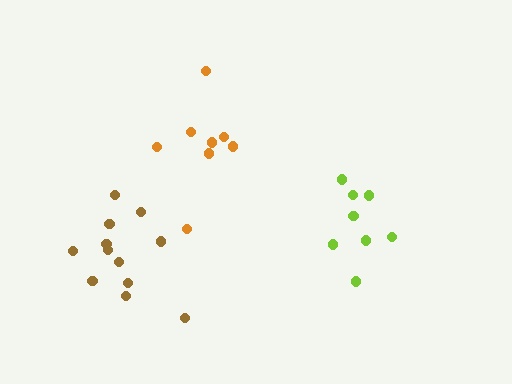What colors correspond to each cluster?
The clusters are colored: lime, brown, orange.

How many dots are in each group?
Group 1: 8 dots, Group 2: 12 dots, Group 3: 8 dots (28 total).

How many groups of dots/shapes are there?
There are 3 groups.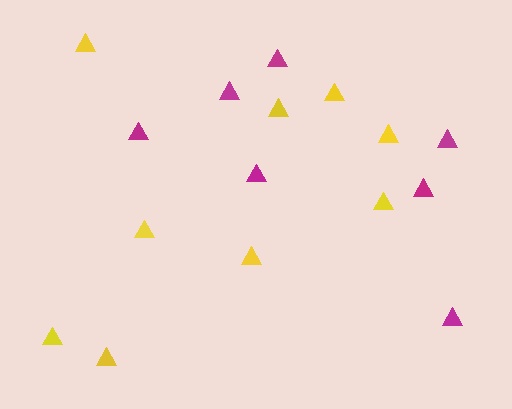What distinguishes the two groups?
There are 2 groups: one group of yellow triangles (9) and one group of magenta triangles (7).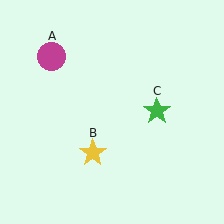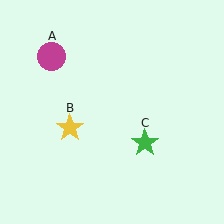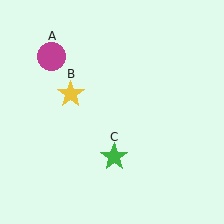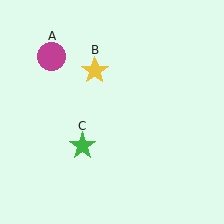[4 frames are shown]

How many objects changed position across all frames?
2 objects changed position: yellow star (object B), green star (object C).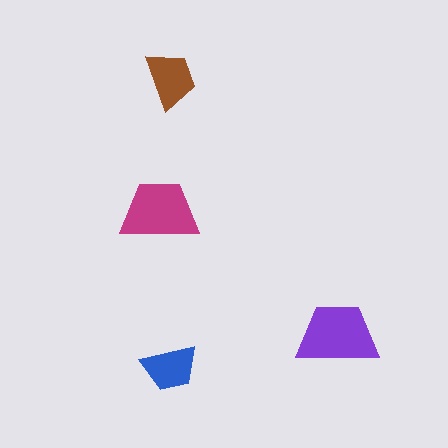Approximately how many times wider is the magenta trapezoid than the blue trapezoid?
About 1.5 times wider.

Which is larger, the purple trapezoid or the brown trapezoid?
The purple one.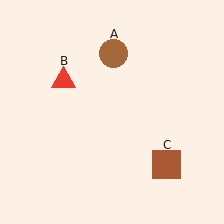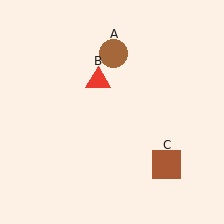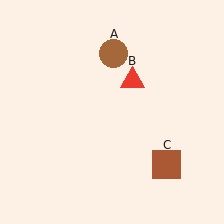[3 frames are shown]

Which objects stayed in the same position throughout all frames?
Brown circle (object A) and brown square (object C) remained stationary.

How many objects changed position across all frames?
1 object changed position: red triangle (object B).